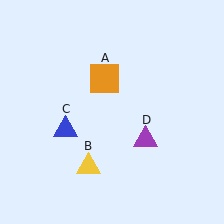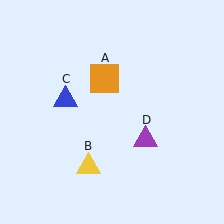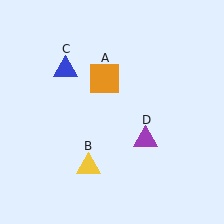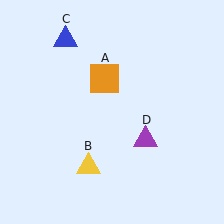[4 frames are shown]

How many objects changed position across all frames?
1 object changed position: blue triangle (object C).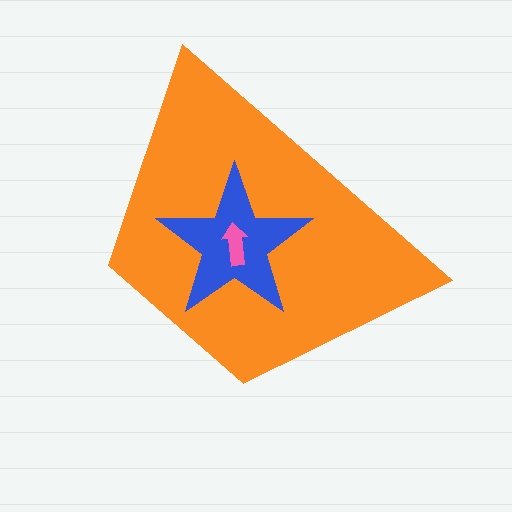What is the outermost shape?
The orange trapezoid.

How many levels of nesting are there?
3.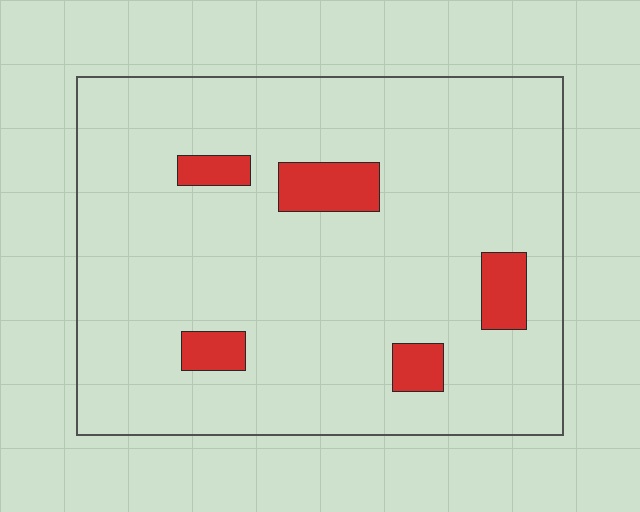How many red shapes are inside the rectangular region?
5.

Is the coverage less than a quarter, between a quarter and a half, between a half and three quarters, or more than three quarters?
Less than a quarter.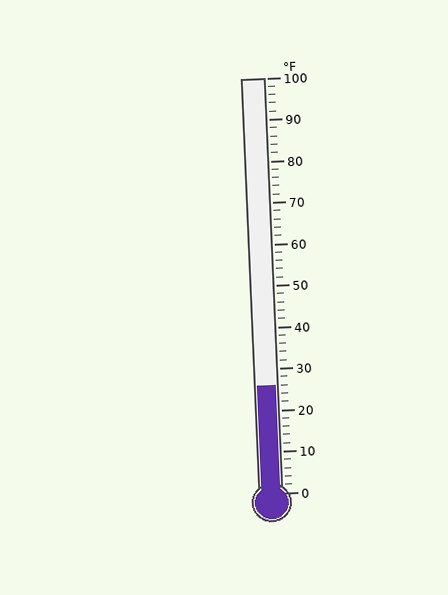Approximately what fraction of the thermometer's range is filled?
The thermometer is filled to approximately 25% of its range.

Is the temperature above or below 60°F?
The temperature is below 60°F.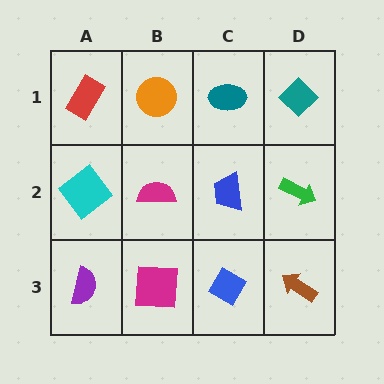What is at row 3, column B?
A magenta square.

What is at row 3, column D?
A brown arrow.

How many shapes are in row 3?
4 shapes.